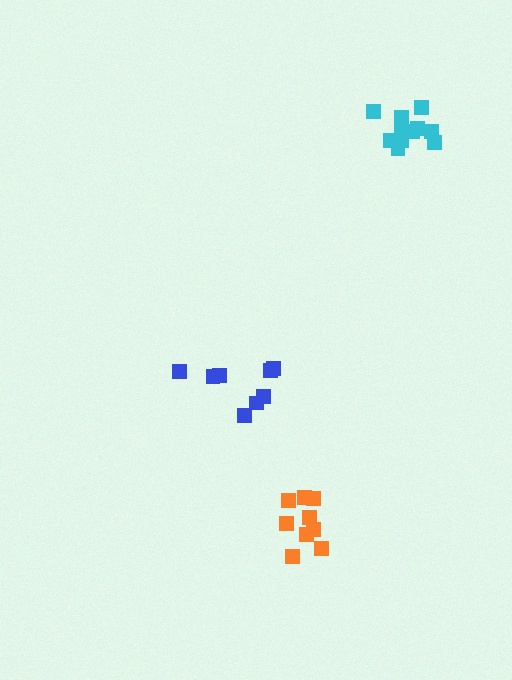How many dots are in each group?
Group 1: 8 dots, Group 2: 12 dots, Group 3: 9 dots (29 total).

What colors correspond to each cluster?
The clusters are colored: blue, cyan, orange.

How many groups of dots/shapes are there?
There are 3 groups.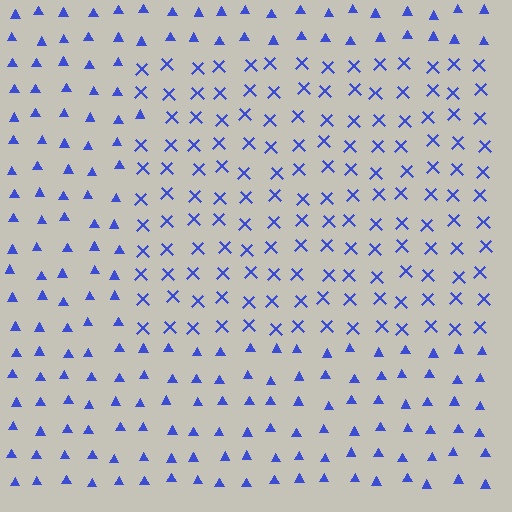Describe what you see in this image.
The image is filled with small blue elements arranged in a uniform grid. A rectangle-shaped region contains X marks, while the surrounding area contains triangles. The boundary is defined purely by the change in element shape.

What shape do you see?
I see a rectangle.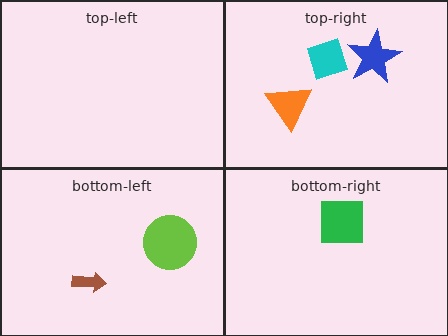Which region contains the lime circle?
The bottom-left region.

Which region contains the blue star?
The top-right region.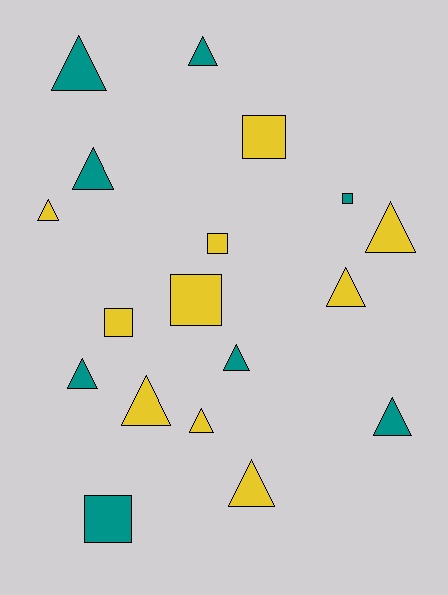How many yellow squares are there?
There are 4 yellow squares.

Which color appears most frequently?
Yellow, with 10 objects.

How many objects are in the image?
There are 18 objects.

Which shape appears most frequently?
Triangle, with 12 objects.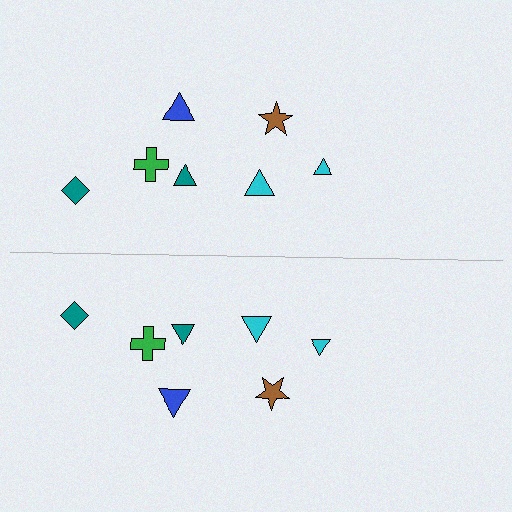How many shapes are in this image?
There are 14 shapes in this image.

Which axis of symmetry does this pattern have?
The pattern has a horizontal axis of symmetry running through the center of the image.